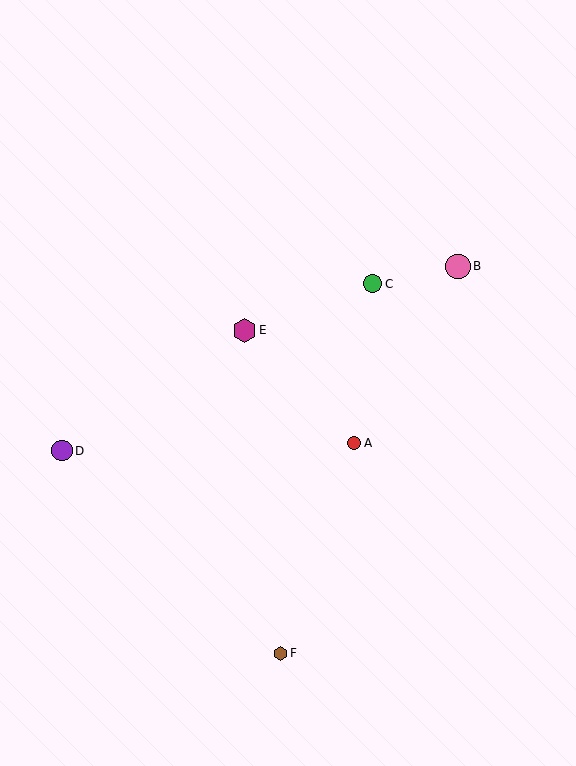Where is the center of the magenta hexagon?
The center of the magenta hexagon is at (244, 330).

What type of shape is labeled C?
Shape C is a green circle.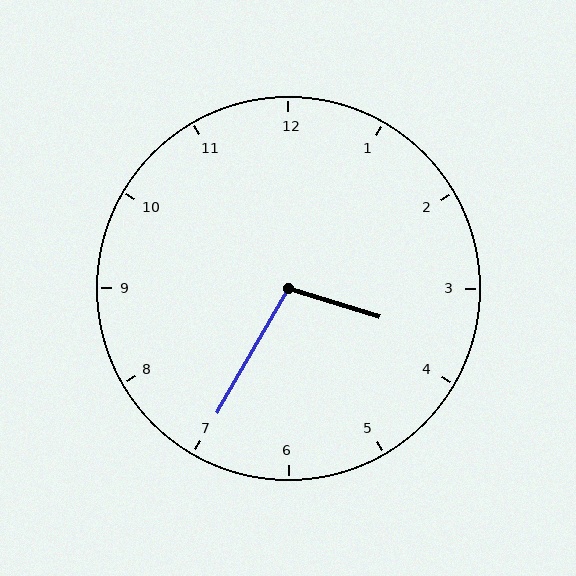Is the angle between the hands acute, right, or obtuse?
It is obtuse.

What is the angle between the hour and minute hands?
Approximately 102 degrees.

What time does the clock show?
3:35.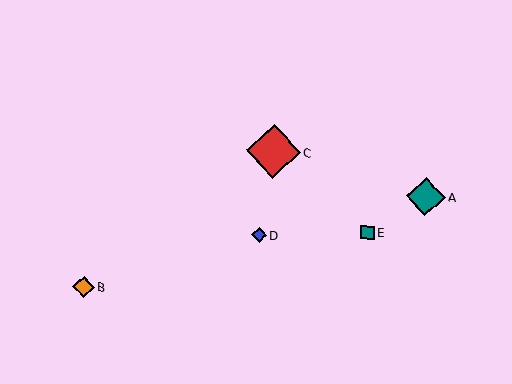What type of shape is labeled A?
Shape A is a teal diamond.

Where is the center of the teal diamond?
The center of the teal diamond is at (426, 197).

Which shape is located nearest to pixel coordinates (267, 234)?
The blue diamond (labeled D) at (259, 235) is nearest to that location.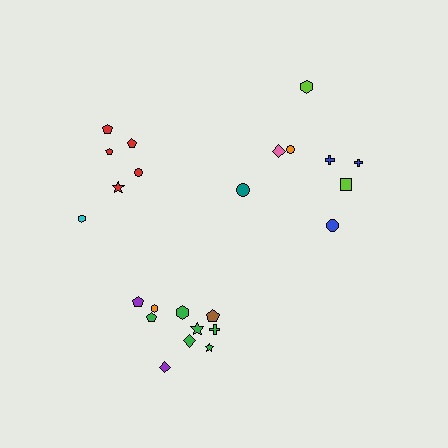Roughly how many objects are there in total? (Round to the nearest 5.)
Roughly 25 objects in total.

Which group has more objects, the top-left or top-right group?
The top-right group.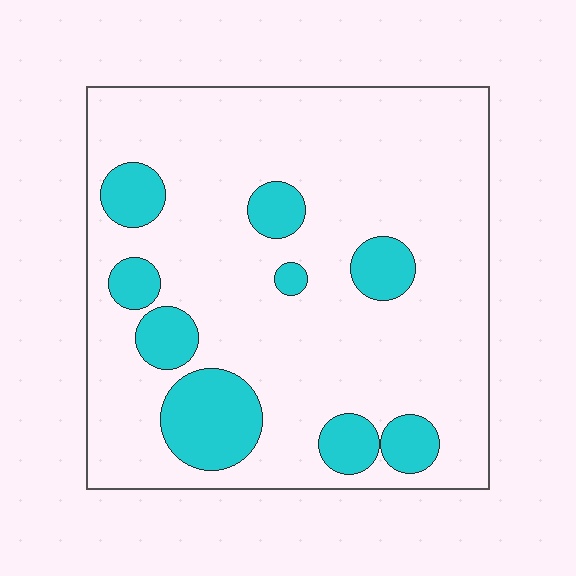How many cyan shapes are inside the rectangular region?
9.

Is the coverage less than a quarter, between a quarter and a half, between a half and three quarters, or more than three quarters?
Less than a quarter.